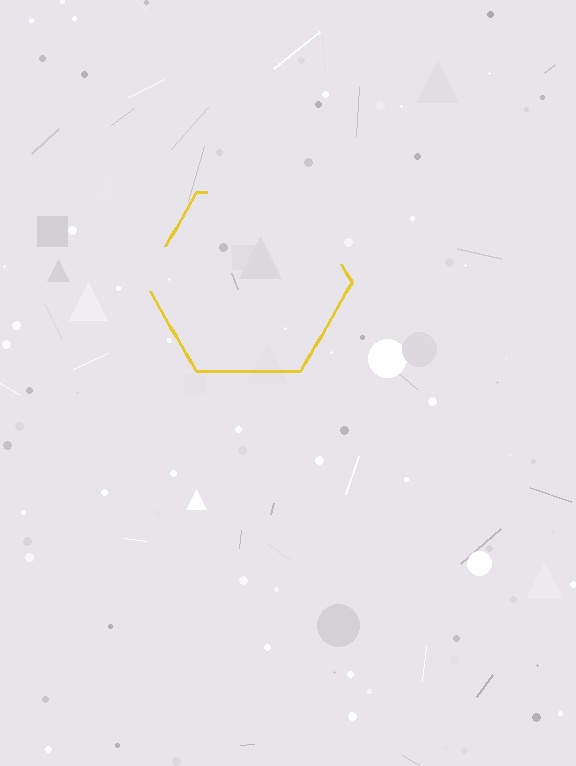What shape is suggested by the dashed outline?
The dashed outline suggests a hexagon.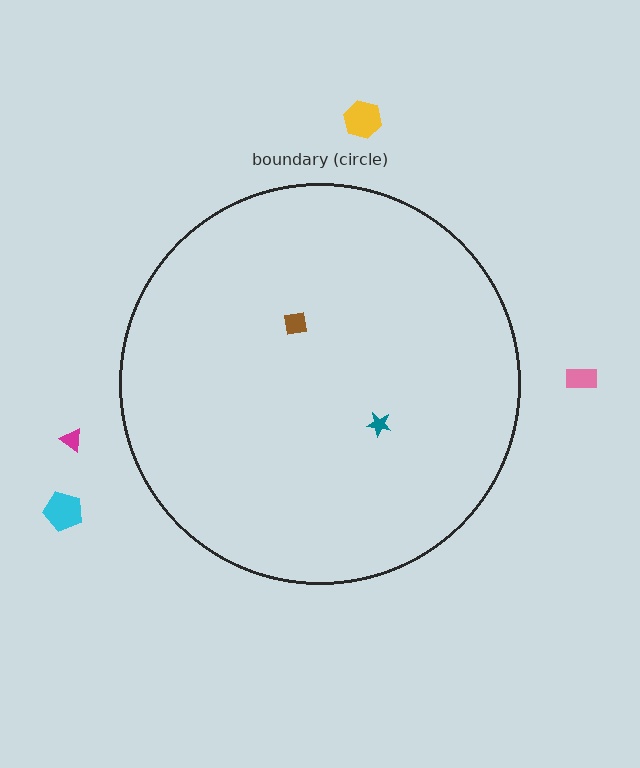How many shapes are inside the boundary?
2 inside, 4 outside.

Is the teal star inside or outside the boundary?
Inside.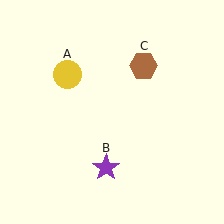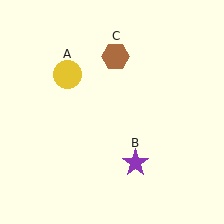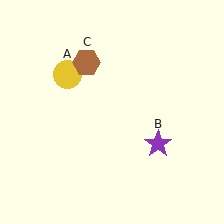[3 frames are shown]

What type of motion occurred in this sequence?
The purple star (object B), brown hexagon (object C) rotated counterclockwise around the center of the scene.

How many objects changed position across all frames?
2 objects changed position: purple star (object B), brown hexagon (object C).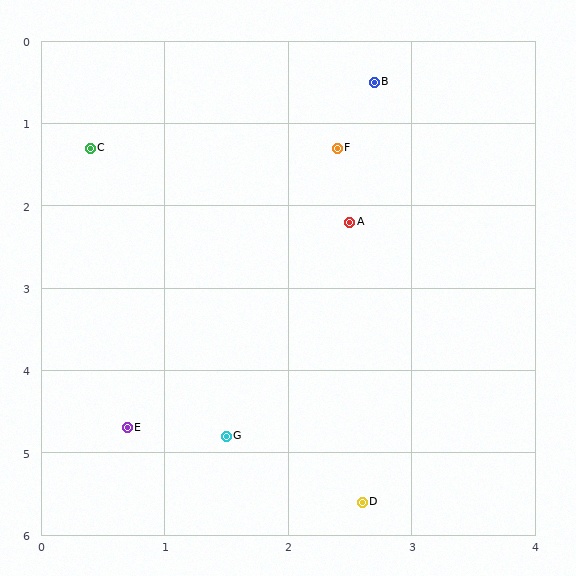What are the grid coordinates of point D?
Point D is at approximately (2.6, 5.6).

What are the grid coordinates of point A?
Point A is at approximately (2.5, 2.2).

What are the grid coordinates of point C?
Point C is at approximately (0.4, 1.3).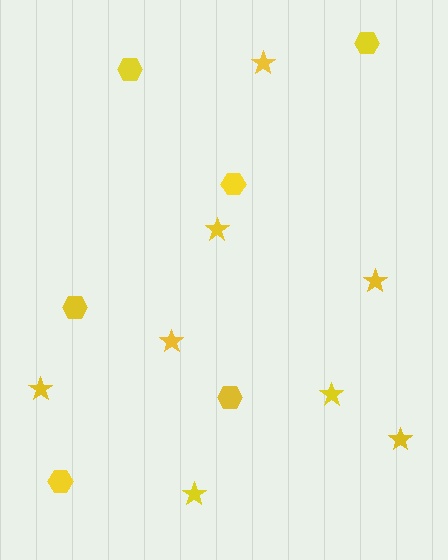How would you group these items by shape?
There are 2 groups: one group of hexagons (6) and one group of stars (8).